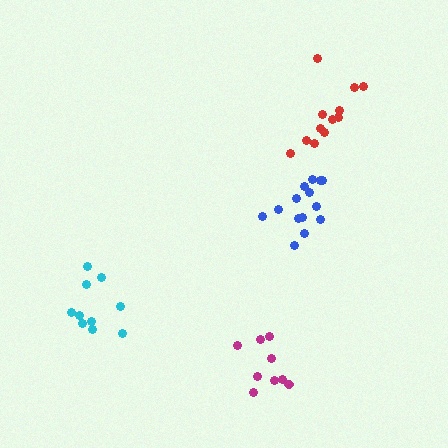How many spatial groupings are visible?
There are 4 spatial groupings.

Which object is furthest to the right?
The red cluster is rightmost.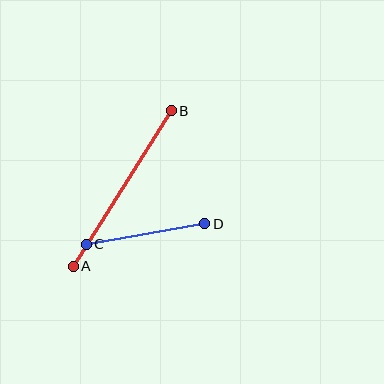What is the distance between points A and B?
The distance is approximately 184 pixels.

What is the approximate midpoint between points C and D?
The midpoint is at approximately (145, 234) pixels.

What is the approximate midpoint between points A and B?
The midpoint is at approximately (122, 189) pixels.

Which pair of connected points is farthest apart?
Points A and B are farthest apart.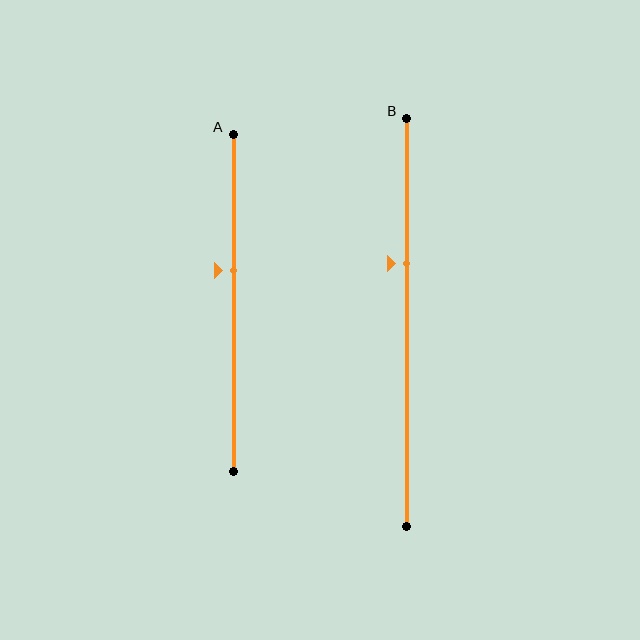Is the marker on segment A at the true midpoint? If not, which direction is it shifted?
No, the marker on segment A is shifted upward by about 9% of the segment length.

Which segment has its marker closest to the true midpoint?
Segment A has its marker closest to the true midpoint.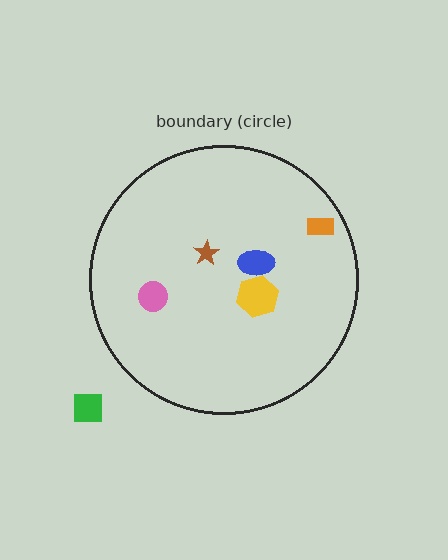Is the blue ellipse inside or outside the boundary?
Inside.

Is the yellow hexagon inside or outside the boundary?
Inside.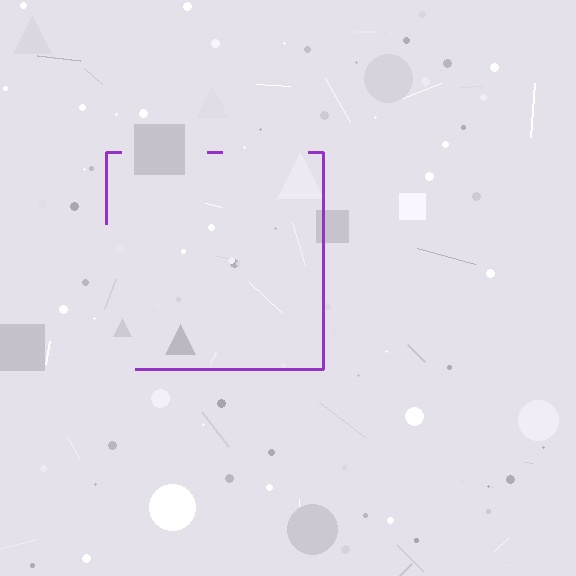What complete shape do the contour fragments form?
The contour fragments form a square.